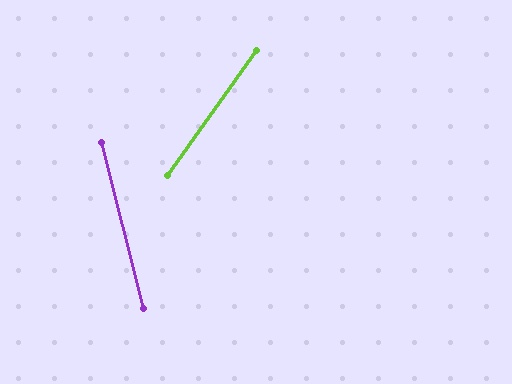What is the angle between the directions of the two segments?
Approximately 50 degrees.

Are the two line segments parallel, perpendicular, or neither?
Neither parallel nor perpendicular — they differ by about 50°.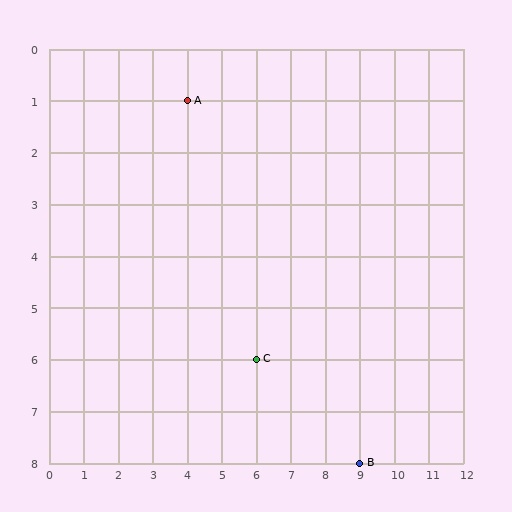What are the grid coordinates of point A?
Point A is at grid coordinates (4, 1).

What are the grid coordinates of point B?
Point B is at grid coordinates (9, 8).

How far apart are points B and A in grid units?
Points B and A are 5 columns and 7 rows apart (about 8.6 grid units diagonally).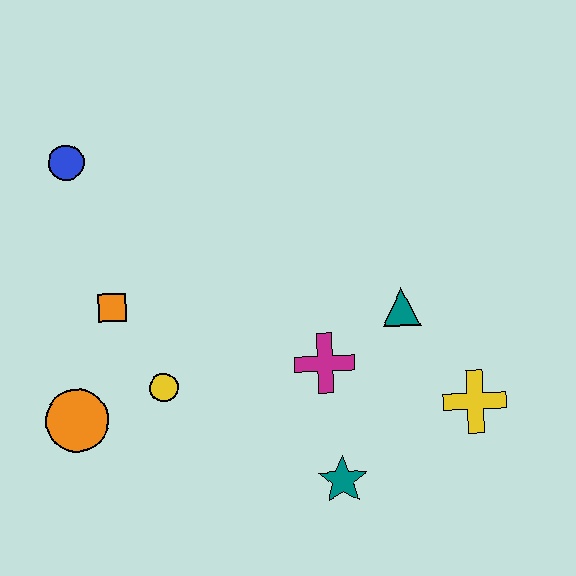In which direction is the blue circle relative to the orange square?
The blue circle is above the orange square.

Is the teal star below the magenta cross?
Yes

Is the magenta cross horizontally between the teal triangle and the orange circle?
Yes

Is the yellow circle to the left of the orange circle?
No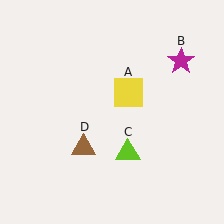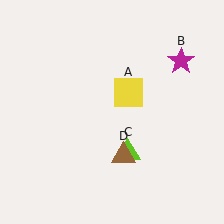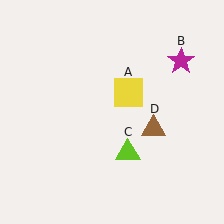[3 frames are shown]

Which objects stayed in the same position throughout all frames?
Yellow square (object A) and magenta star (object B) and lime triangle (object C) remained stationary.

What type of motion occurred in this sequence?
The brown triangle (object D) rotated counterclockwise around the center of the scene.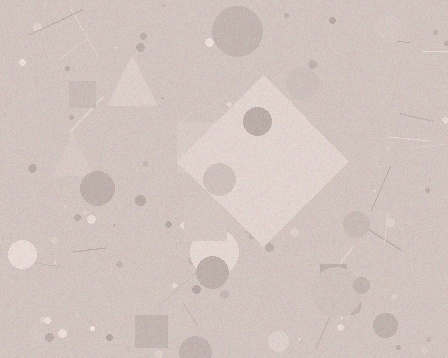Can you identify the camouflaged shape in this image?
The camouflaged shape is a diamond.